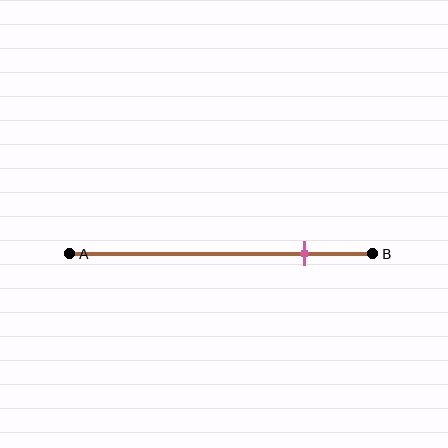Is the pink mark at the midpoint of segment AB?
No, the mark is at about 75% from A, not at the 50% midpoint.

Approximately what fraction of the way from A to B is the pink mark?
The pink mark is approximately 75% of the way from A to B.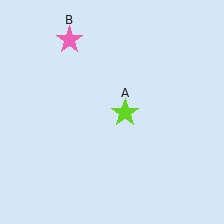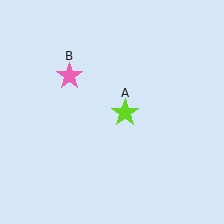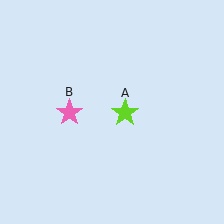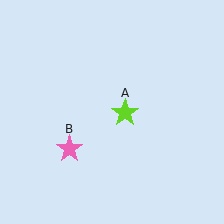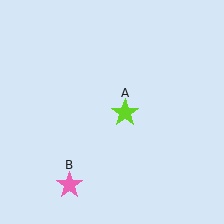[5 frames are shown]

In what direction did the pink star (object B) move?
The pink star (object B) moved down.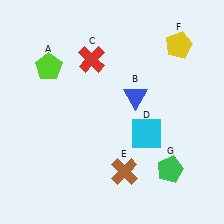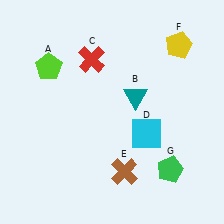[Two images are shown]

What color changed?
The triangle (B) changed from blue in Image 1 to teal in Image 2.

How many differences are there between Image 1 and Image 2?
There is 1 difference between the two images.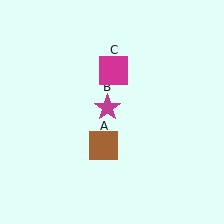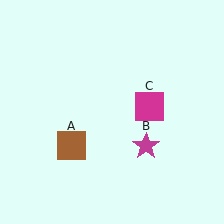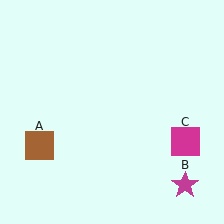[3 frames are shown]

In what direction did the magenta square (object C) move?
The magenta square (object C) moved down and to the right.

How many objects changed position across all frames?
3 objects changed position: brown square (object A), magenta star (object B), magenta square (object C).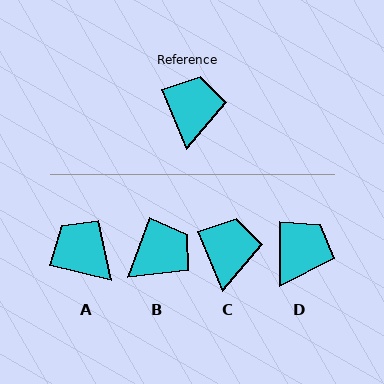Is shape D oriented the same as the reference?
No, it is off by about 23 degrees.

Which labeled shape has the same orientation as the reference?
C.